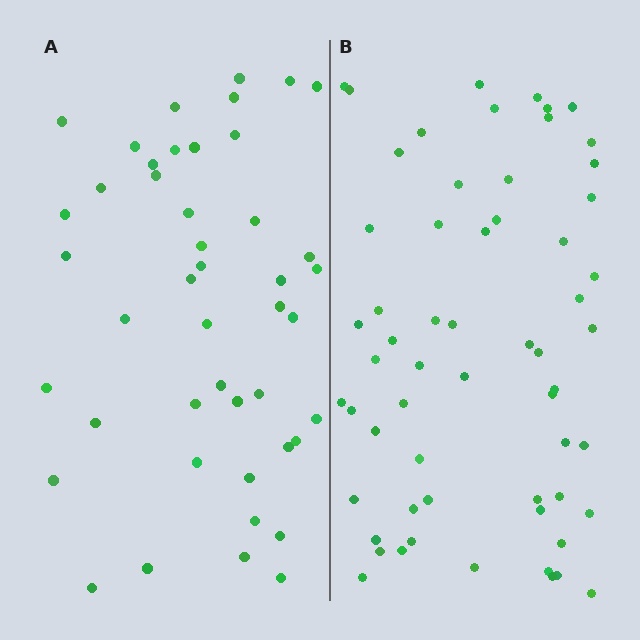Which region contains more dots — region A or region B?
Region B (the right region) has more dots.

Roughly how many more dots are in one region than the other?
Region B has approximately 15 more dots than region A.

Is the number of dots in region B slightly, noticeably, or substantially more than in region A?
Region B has noticeably more, but not dramatically so. The ratio is roughly 1.3 to 1.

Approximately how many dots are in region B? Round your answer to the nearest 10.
About 60 dots.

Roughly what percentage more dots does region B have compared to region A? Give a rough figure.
About 35% more.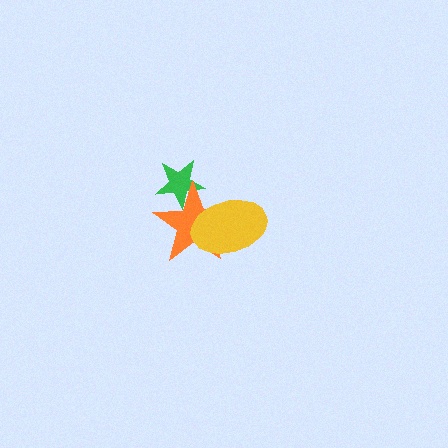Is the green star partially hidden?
Yes, it is partially covered by another shape.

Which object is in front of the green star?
The orange star is in front of the green star.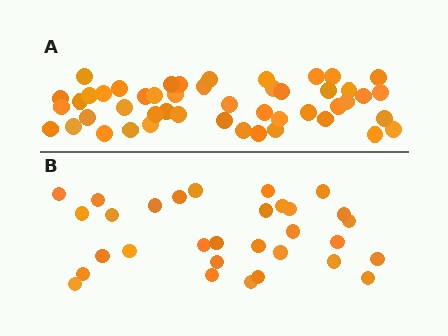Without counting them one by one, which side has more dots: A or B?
Region A (the top region) has more dots.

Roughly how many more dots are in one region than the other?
Region A has approximately 15 more dots than region B.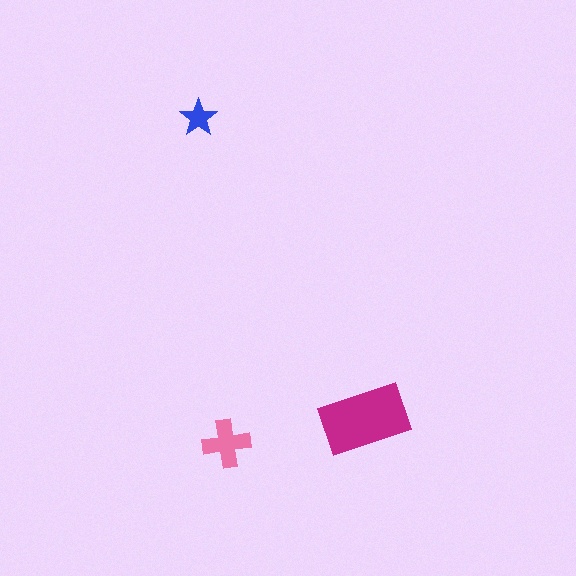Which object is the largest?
The magenta rectangle.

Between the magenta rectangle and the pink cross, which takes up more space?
The magenta rectangle.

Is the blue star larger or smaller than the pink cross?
Smaller.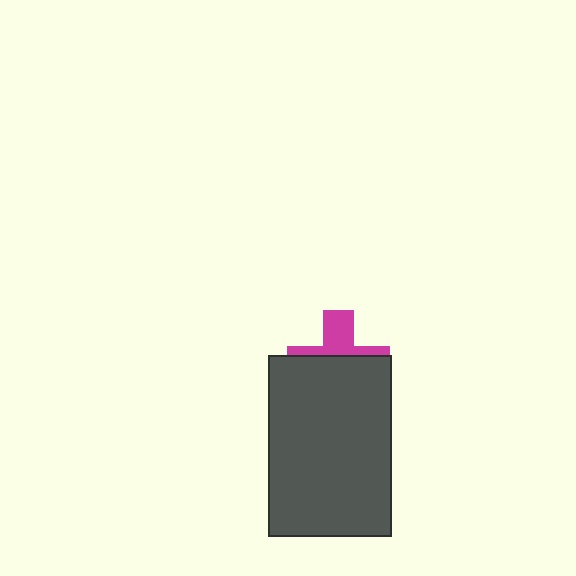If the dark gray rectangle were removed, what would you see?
You would see the complete magenta cross.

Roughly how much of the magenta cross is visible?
A small part of it is visible (roughly 39%).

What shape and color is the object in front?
The object in front is a dark gray rectangle.